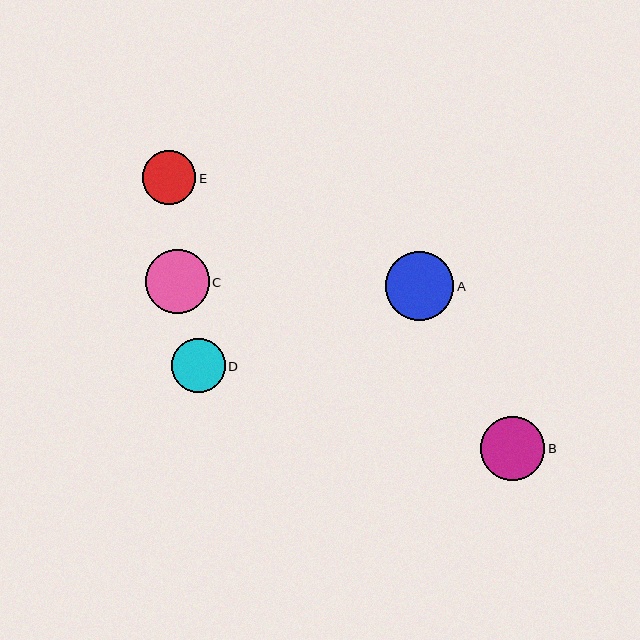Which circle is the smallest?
Circle E is the smallest with a size of approximately 53 pixels.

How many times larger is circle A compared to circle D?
Circle A is approximately 1.3 times the size of circle D.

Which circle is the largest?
Circle A is the largest with a size of approximately 69 pixels.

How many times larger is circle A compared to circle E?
Circle A is approximately 1.3 times the size of circle E.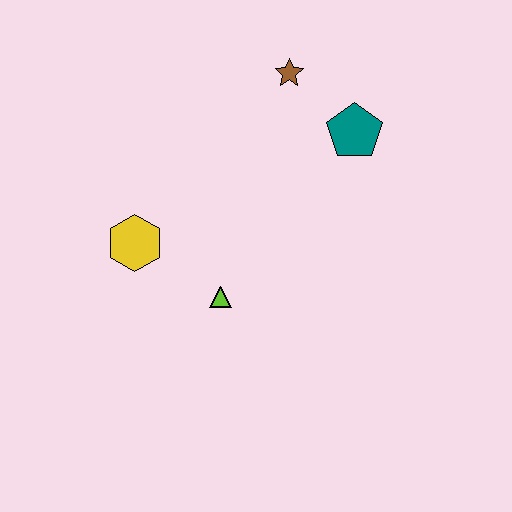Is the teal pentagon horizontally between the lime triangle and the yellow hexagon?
No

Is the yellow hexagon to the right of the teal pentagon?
No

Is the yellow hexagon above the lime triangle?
Yes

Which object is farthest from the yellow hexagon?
The teal pentagon is farthest from the yellow hexagon.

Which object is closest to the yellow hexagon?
The lime triangle is closest to the yellow hexagon.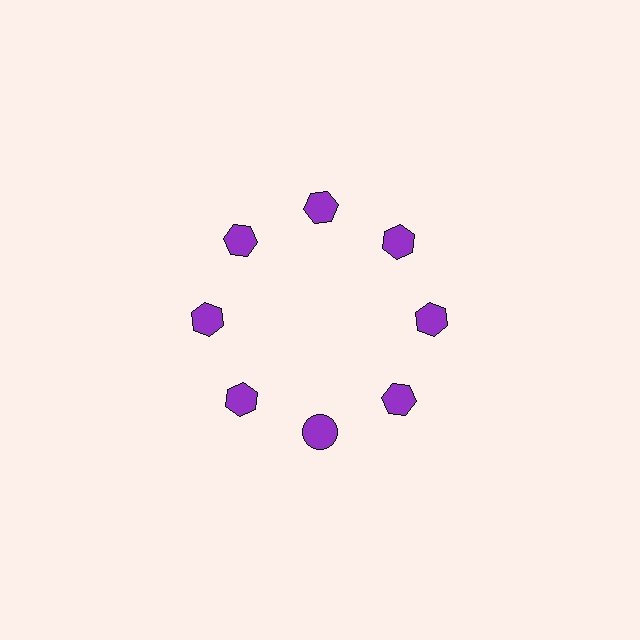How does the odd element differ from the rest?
It has a different shape: circle instead of hexagon.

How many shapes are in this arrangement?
There are 8 shapes arranged in a ring pattern.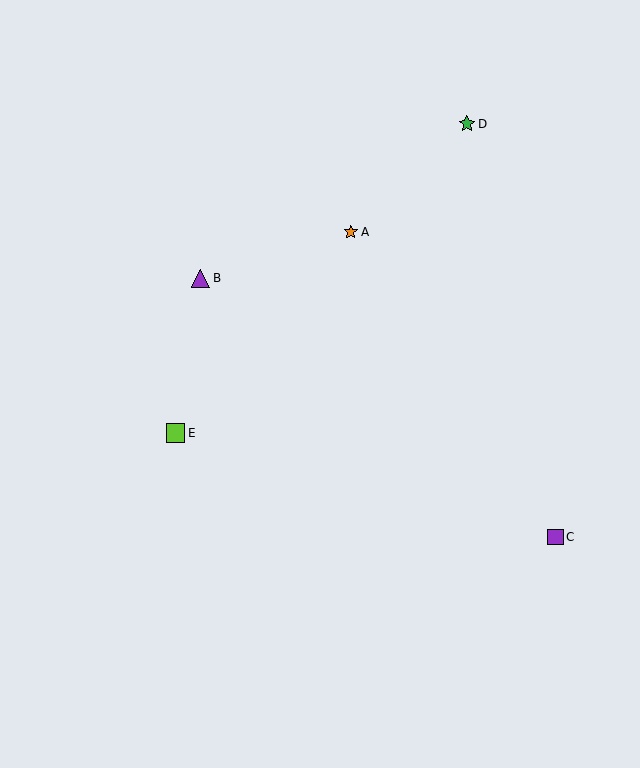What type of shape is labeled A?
Shape A is an orange star.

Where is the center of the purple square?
The center of the purple square is at (556, 537).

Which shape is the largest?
The lime square (labeled E) is the largest.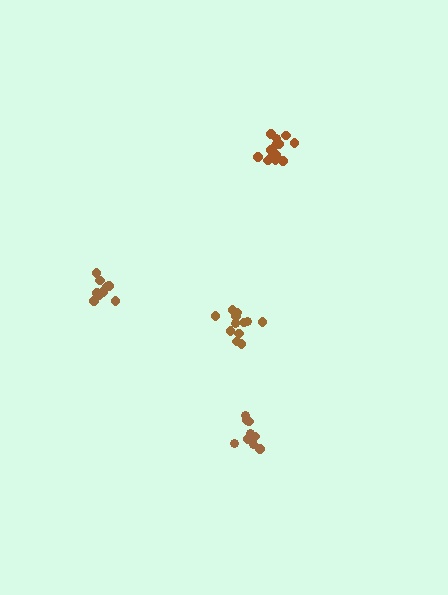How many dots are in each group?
Group 1: 12 dots, Group 2: 13 dots, Group 3: 9 dots, Group 4: 11 dots (45 total).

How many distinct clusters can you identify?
There are 4 distinct clusters.